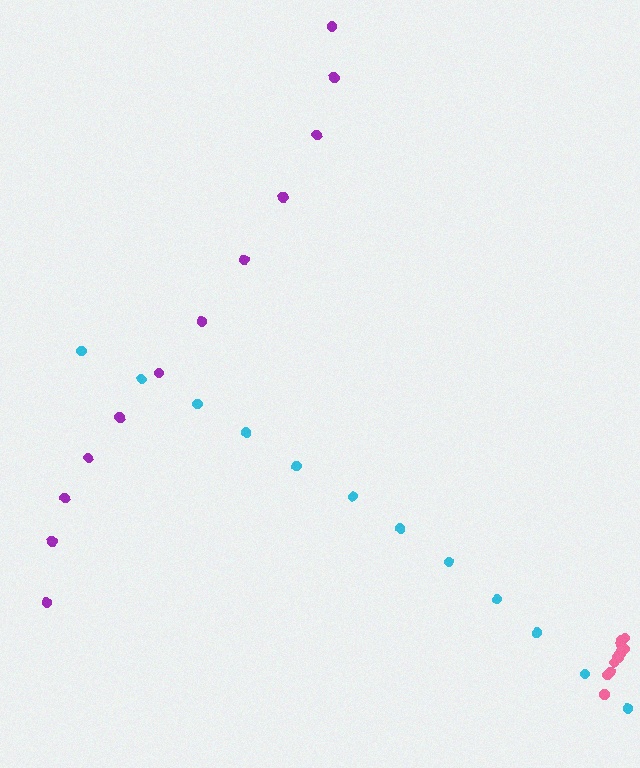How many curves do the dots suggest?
There are 3 distinct paths.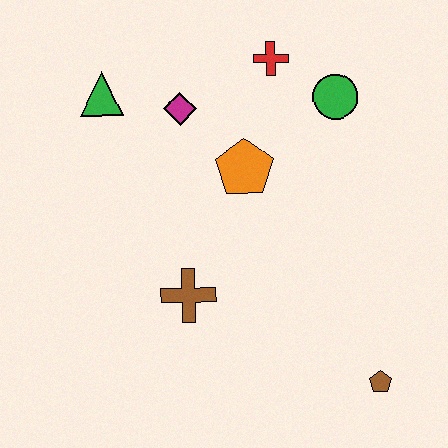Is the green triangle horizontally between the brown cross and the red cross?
No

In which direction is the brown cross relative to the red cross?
The brown cross is below the red cross.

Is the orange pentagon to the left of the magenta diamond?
No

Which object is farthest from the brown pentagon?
The green triangle is farthest from the brown pentagon.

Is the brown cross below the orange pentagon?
Yes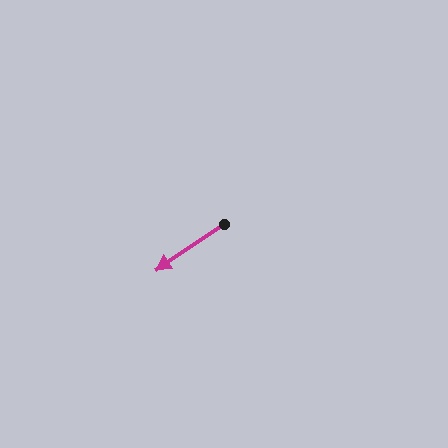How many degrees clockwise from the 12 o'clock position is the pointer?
Approximately 236 degrees.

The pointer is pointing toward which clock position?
Roughly 8 o'clock.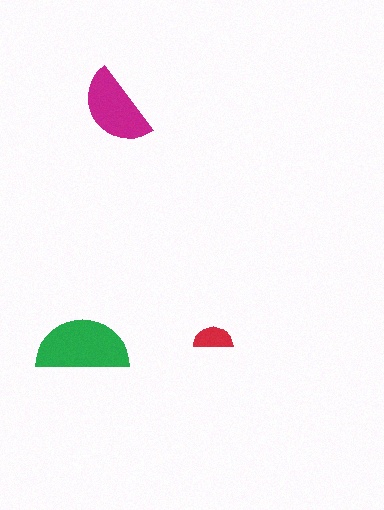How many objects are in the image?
There are 3 objects in the image.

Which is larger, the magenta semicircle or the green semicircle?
The green one.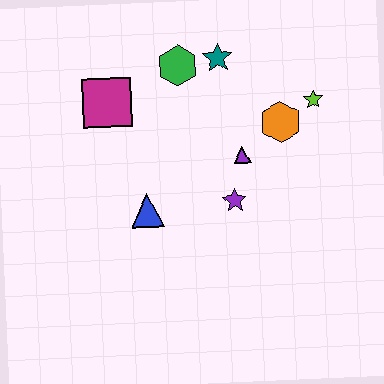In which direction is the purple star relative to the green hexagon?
The purple star is below the green hexagon.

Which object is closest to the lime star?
The orange hexagon is closest to the lime star.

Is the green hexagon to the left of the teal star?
Yes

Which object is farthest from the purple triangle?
The magenta square is farthest from the purple triangle.